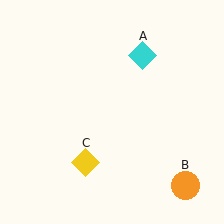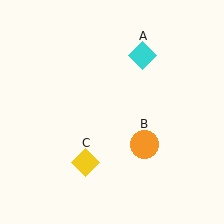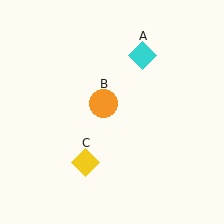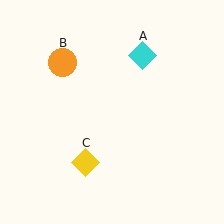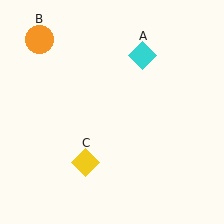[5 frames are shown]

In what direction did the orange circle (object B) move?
The orange circle (object B) moved up and to the left.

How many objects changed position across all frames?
1 object changed position: orange circle (object B).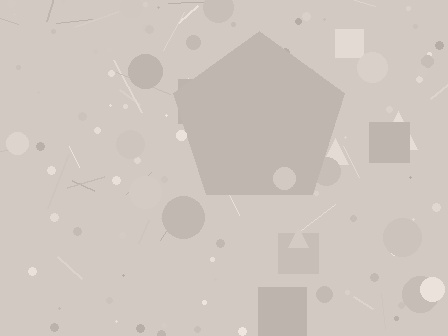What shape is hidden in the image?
A pentagon is hidden in the image.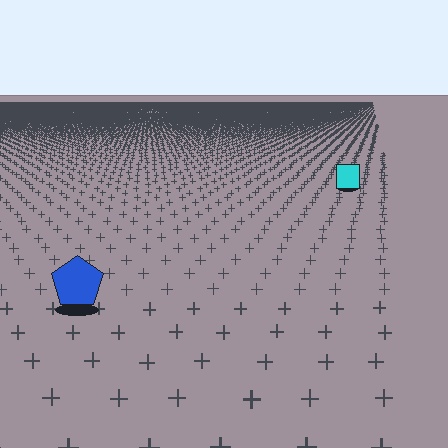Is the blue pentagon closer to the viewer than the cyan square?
Yes. The blue pentagon is closer — you can tell from the texture gradient: the ground texture is coarser near it.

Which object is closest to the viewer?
The blue pentagon is closest. The texture marks near it are larger and more spread out.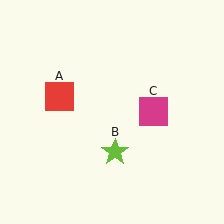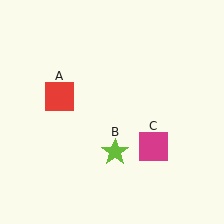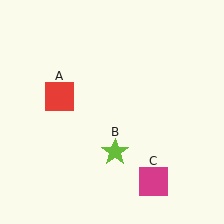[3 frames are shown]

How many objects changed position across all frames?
1 object changed position: magenta square (object C).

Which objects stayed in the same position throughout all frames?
Red square (object A) and lime star (object B) remained stationary.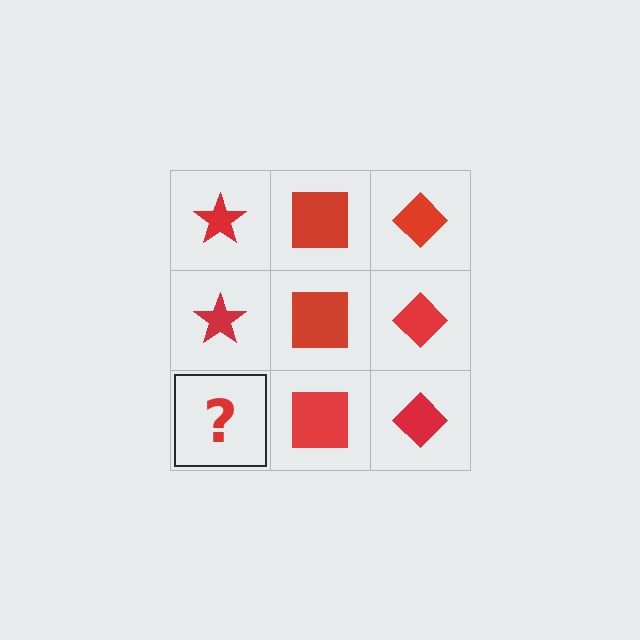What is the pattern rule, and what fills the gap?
The rule is that each column has a consistent shape. The gap should be filled with a red star.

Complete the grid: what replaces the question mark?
The question mark should be replaced with a red star.